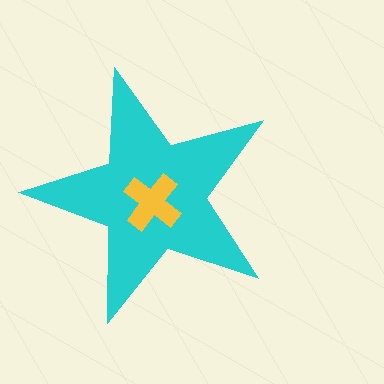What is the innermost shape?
The yellow cross.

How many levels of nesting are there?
2.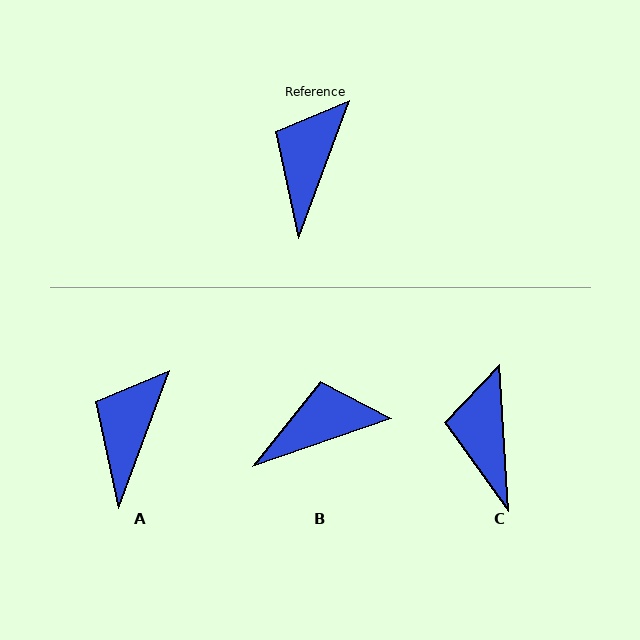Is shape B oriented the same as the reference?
No, it is off by about 51 degrees.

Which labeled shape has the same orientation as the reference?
A.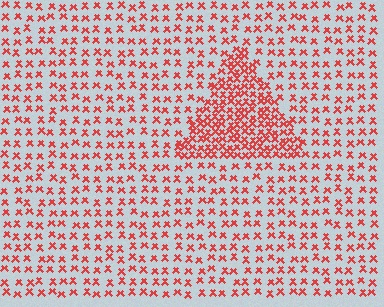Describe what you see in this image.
The image contains small red elements arranged at two different densities. A triangle-shaped region is visible where the elements are more densely packed than the surrounding area.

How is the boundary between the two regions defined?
The boundary is defined by a change in element density (approximately 2.3x ratio). All elements are the same color, size, and shape.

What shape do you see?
I see a triangle.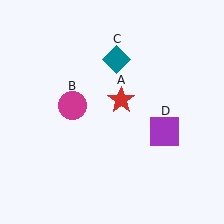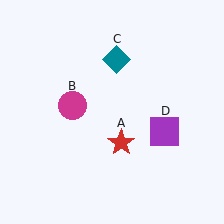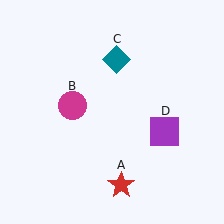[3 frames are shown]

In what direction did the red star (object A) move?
The red star (object A) moved down.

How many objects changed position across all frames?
1 object changed position: red star (object A).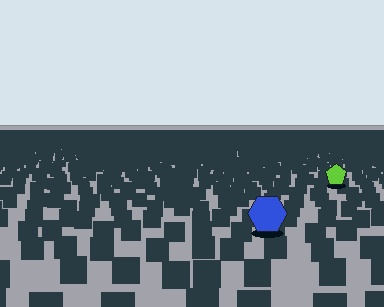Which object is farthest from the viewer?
The lime pentagon is farthest from the viewer. It appears smaller and the ground texture around it is denser.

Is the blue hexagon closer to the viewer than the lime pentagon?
Yes. The blue hexagon is closer — you can tell from the texture gradient: the ground texture is coarser near it.